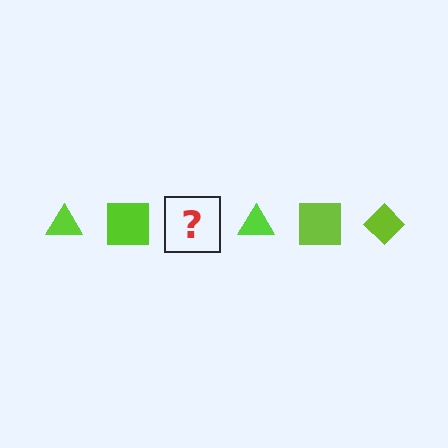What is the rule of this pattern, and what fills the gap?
The rule is that the pattern cycles through triangle, square, diamond shapes in lime. The gap should be filled with a lime diamond.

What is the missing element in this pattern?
The missing element is a lime diamond.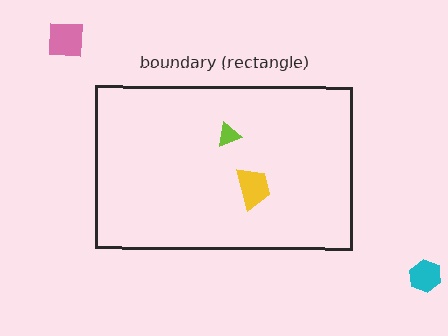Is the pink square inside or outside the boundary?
Outside.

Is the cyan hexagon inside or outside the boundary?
Outside.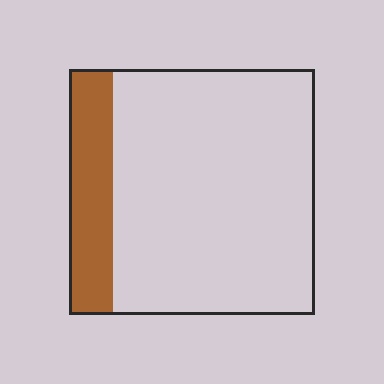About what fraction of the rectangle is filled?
About one sixth (1/6).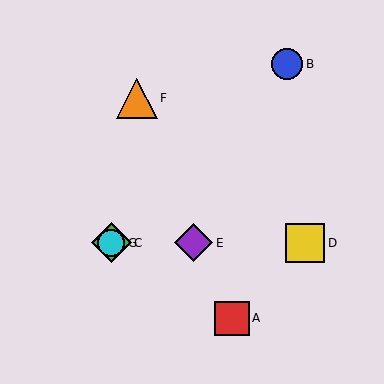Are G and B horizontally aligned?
No, G is at y≈243 and B is at y≈64.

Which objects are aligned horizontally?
Objects C, D, E, G are aligned horizontally.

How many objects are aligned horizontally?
4 objects (C, D, E, G) are aligned horizontally.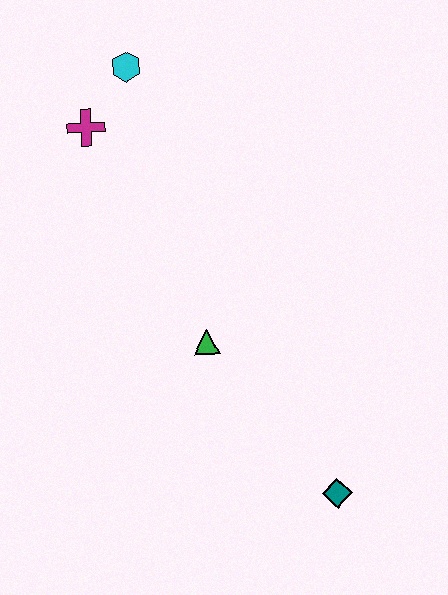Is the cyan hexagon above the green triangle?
Yes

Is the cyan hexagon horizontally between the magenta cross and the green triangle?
Yes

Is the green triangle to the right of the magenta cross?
Yes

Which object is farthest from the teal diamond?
The cyan hexagon is farthest from the teal diamond.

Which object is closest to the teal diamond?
The green triangle is closest to the teal diamond.